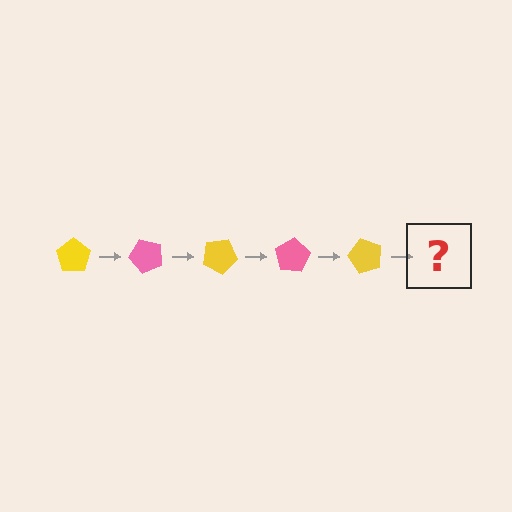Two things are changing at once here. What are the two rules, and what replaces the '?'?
The two rules are that it rotates 50 degrees each step and the color cycles through yellow and pink. The '?' should be a pink pentagon, rotated 250 degrees from the start.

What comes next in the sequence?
The next element should be a pink pentagon, rotated 250 degrees from the start.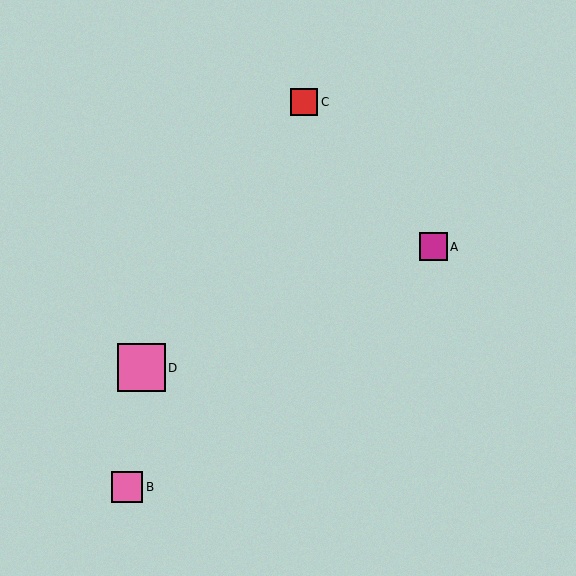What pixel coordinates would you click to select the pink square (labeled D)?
Click at (141, 368) to select the pink square D.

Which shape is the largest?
The pink square (labeled D) is the largest.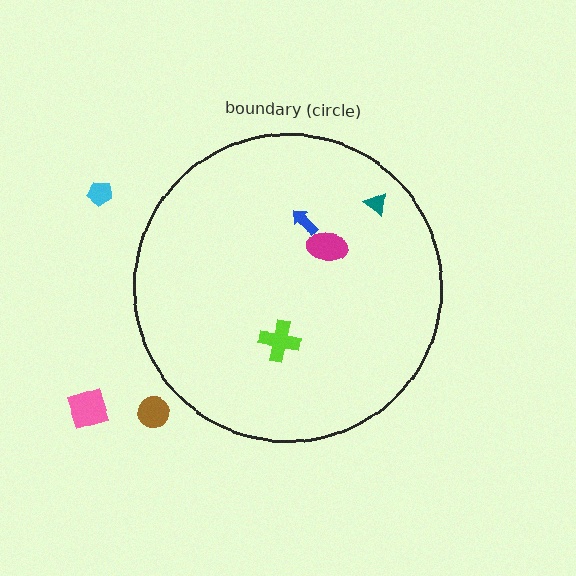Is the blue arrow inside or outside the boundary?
Inside.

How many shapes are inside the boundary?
4 inside, 3 outside.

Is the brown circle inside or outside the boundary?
Outside.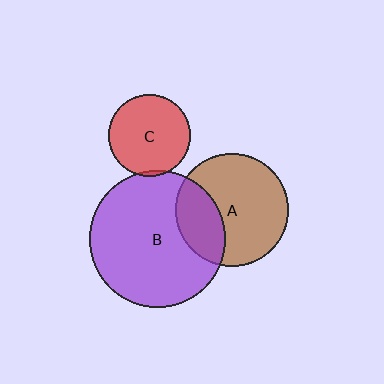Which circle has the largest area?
Circle B (purple).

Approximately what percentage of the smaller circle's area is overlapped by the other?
Approximately 5%.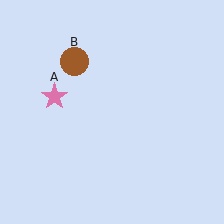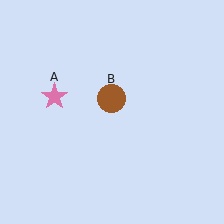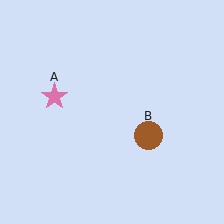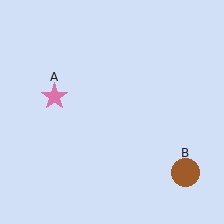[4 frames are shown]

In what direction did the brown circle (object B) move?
The brown circle (object B) moved down and to the right.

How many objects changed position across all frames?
1 object changed position: brown circle (object B).